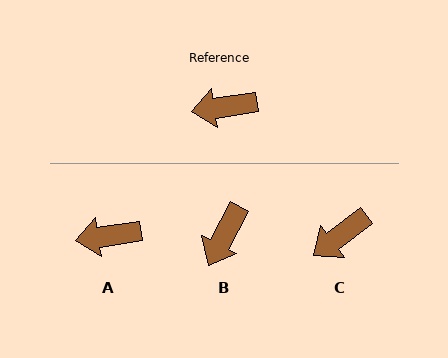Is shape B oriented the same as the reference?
No, it is off by about 53 degrees.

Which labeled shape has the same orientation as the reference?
A.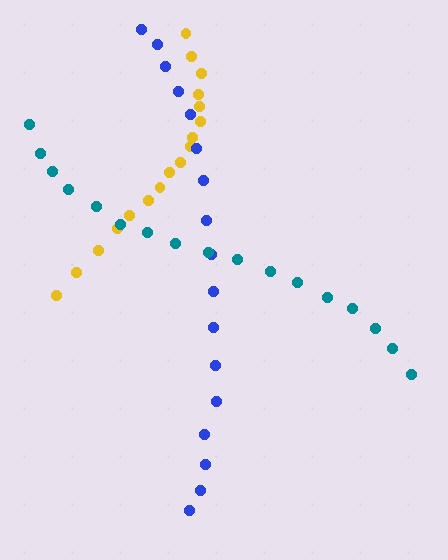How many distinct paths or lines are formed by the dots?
There are 3 distinct paths.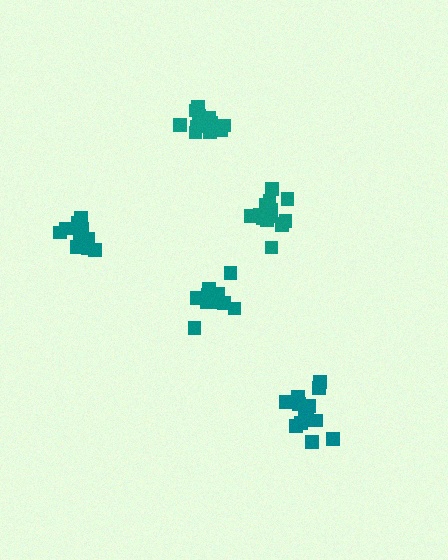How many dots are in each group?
Group 1: 12 dots, Group 2: 16 dots, Group 3: 13 dots, Group 4: 15 dots, Group 5: 16 dots (72 total).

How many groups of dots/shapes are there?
There are 5 groups.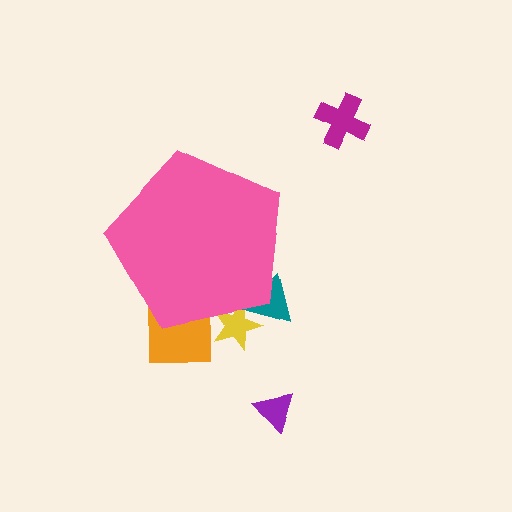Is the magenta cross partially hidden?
No, the magenta cross is fully visible.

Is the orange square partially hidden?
Yes, the orange square is partially hidden behind the pink pentagon.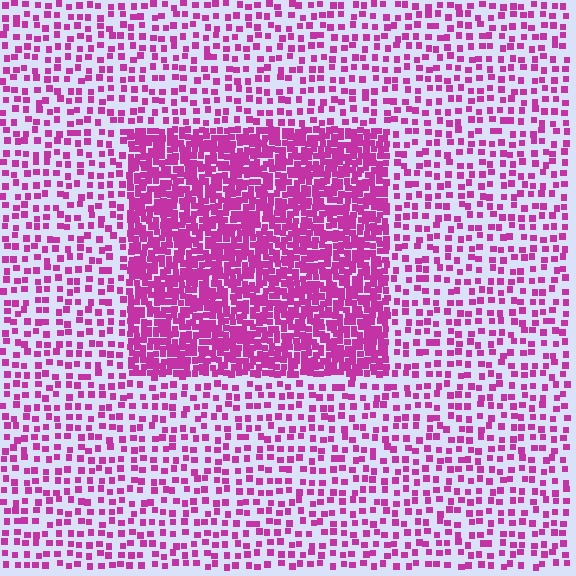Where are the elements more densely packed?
The elements are more densely packed inside the rectangle boundary.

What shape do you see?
I see a rectangle.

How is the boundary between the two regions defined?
The boundary is defined by a change in element density (approximately 2.7x ratio). All elements are the same color, size, and shape.